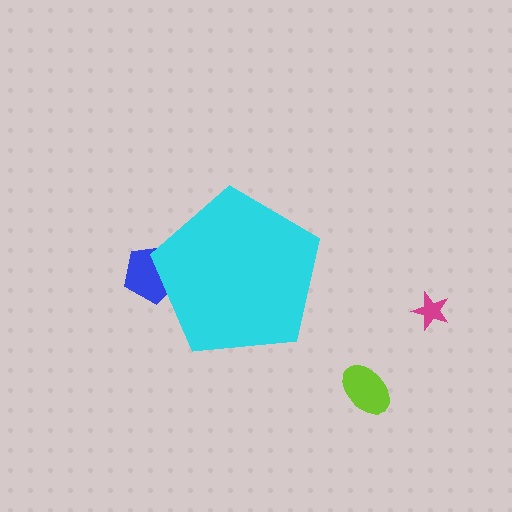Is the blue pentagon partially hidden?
Yes, the blue pentagon is partially hidden behind the cyan pentagon.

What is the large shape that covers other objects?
A cyan pentagon.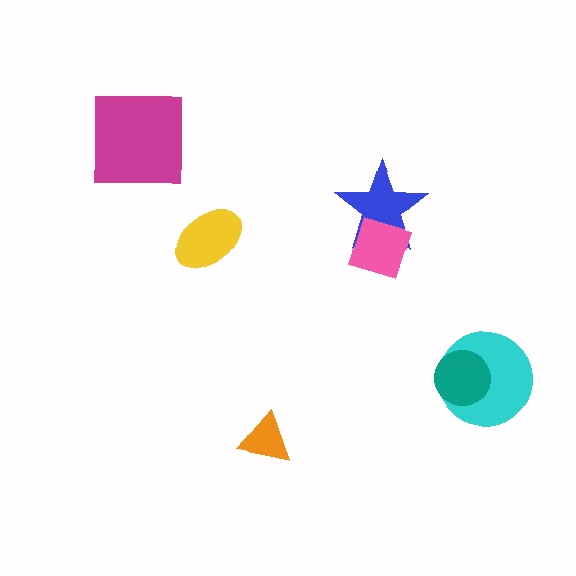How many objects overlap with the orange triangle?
0 objects overlap with the orange triangle.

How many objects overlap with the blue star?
1 object overlaps with the blue star.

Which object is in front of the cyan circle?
The teal circle is in front of the cyan circle.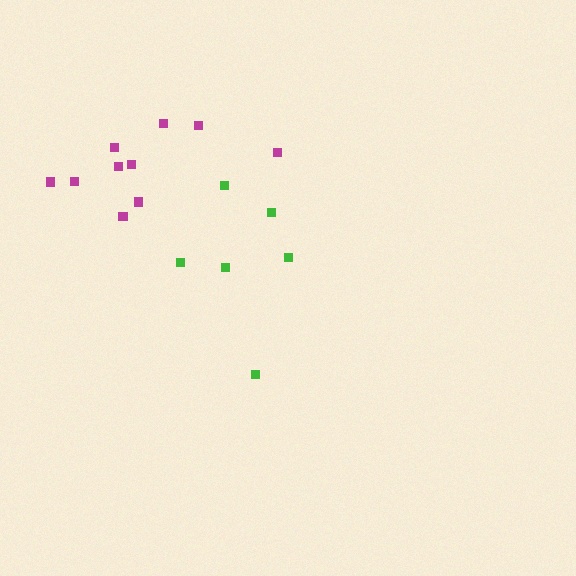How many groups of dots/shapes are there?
There are 2 groups.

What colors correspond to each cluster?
The clusters are colored: green, magenta.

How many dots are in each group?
Group 1: 6 dots, Group 2: 10 dots (16 total).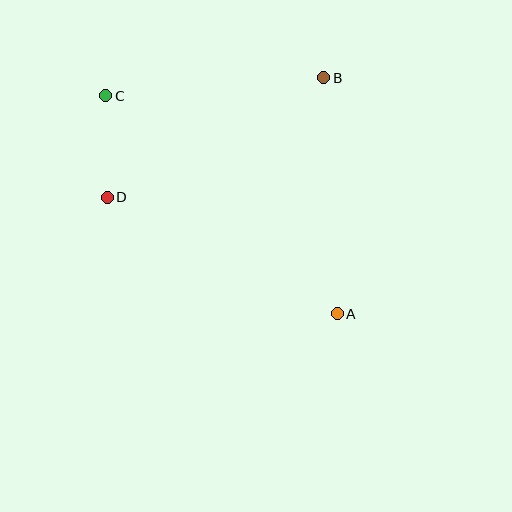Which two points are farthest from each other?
Points A and C are farthest from each other.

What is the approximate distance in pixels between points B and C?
The distance between B and C is approximately 219 pixels.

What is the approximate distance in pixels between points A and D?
The distance between A and D is approximately 258 pixels.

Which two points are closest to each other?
Points C and D are closest to each other.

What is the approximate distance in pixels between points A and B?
The distance between A and B is approximately 236 pixels.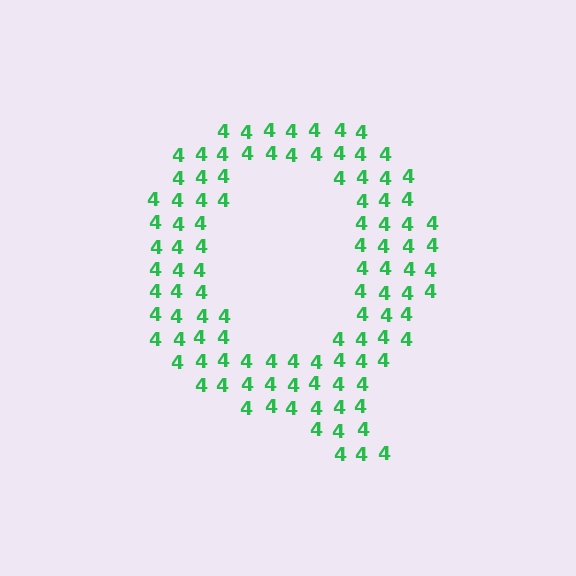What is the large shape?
The large shape is the letter Q.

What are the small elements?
The small elements are digit 4's.